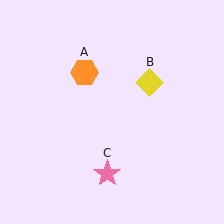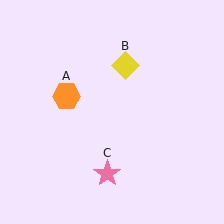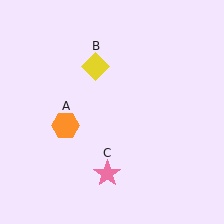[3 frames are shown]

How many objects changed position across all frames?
2 objects changed position: orange hexagon (object A), yellow diamond (object B).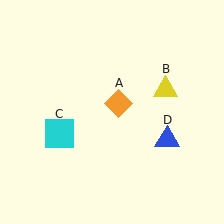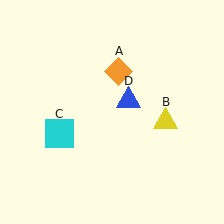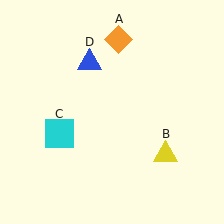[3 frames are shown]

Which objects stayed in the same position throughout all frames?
Cyan square (object C) remained stationary.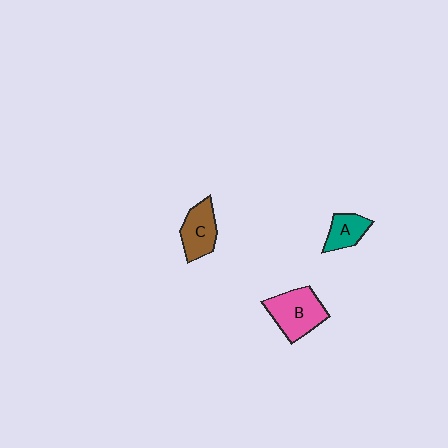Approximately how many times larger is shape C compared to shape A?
Approximately 1.3 times.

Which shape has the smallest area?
Shape A (teal).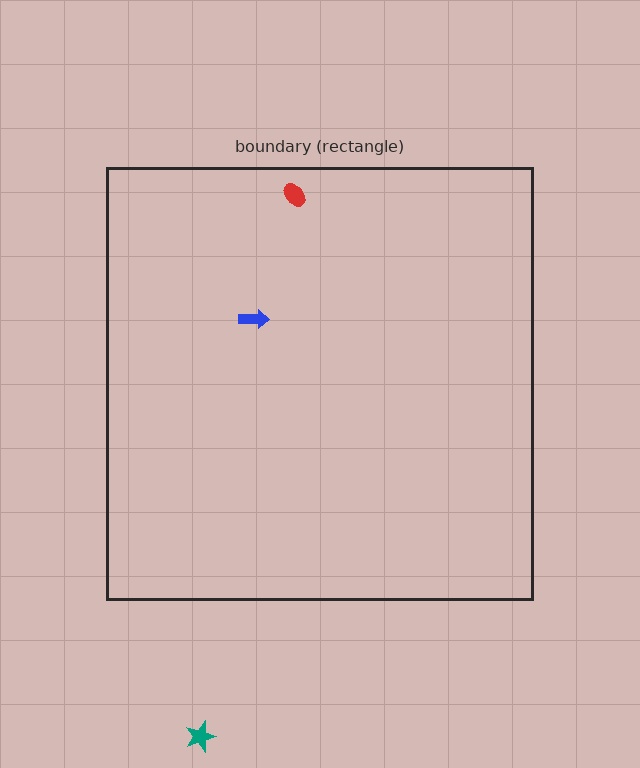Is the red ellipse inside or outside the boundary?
Inside.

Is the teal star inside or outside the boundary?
Outside.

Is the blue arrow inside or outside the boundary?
Inside.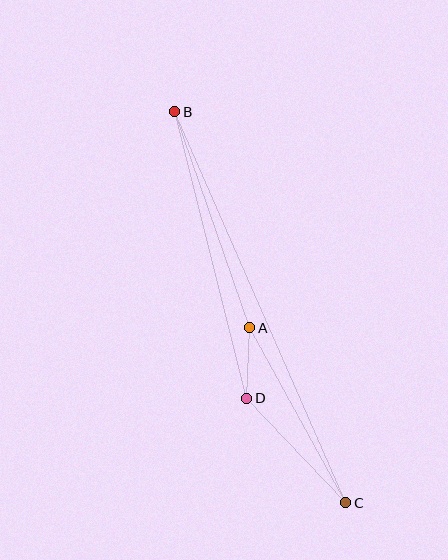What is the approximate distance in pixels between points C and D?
The distance between C and D is approximately 144 pixels.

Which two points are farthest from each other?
Points B and C are farthest from each other.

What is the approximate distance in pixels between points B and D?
The distance between B and D is approximately 295 pixels.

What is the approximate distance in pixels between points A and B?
The distance between A and B is approximately 229 pixels.